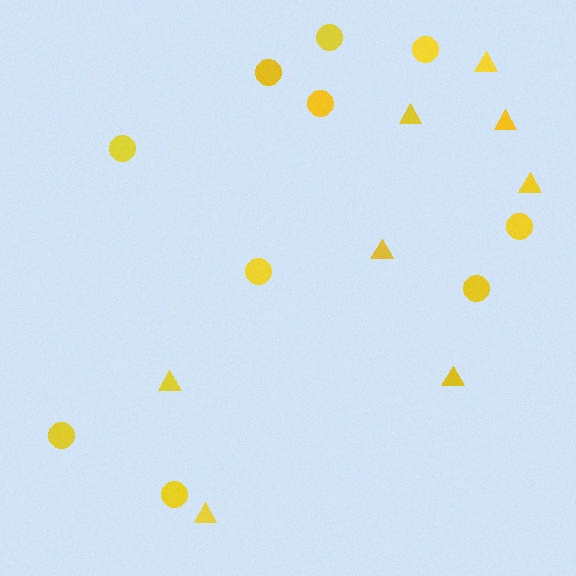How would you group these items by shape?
There are 2 groups: one group of triangles (8) and one group of circles (10).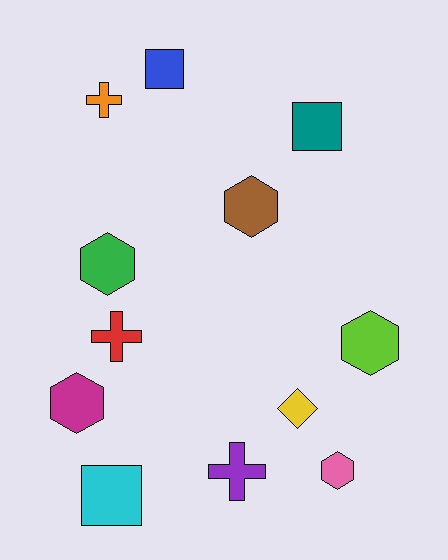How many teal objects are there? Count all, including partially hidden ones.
There is 1 teal object.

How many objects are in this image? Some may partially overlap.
There are 12 objects.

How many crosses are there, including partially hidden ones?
There are 3 crosses.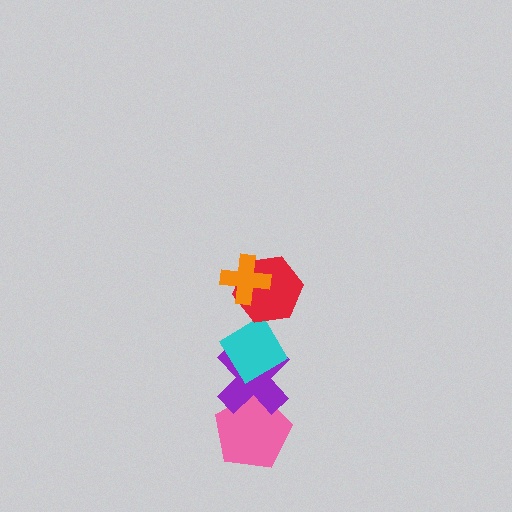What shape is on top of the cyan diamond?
The red hexagon is on top of the cyan diamond.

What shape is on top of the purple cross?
The cyan diamond is on top of the purple cross.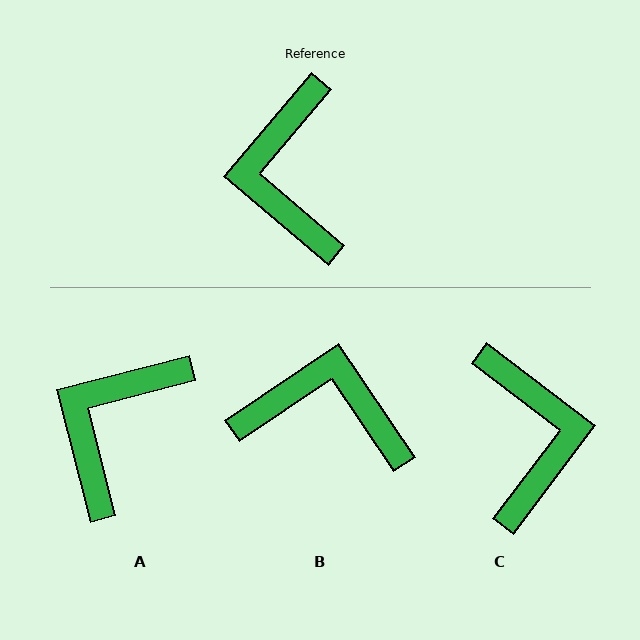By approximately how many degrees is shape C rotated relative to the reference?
Approximately 177 degrees clockwise.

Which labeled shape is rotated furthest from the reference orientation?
C, about 177 degrees away.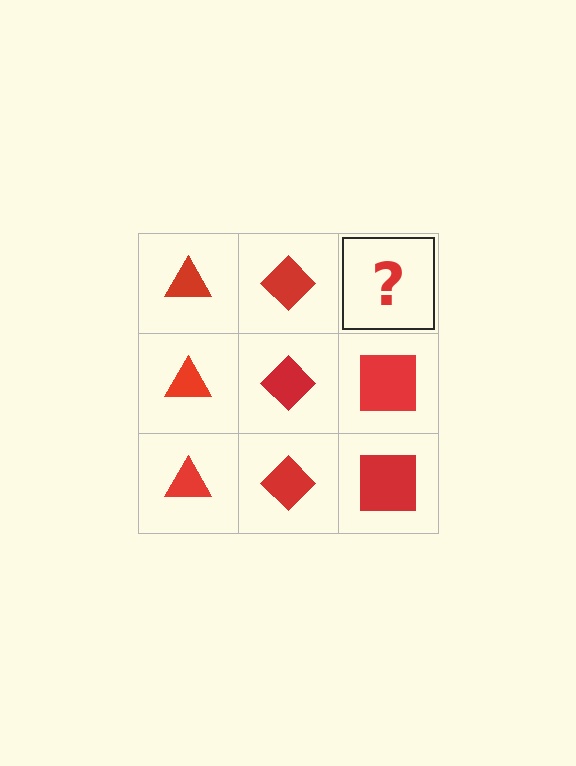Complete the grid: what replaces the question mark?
The question mark should be replaced with a red square.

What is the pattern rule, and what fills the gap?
The rule is that each column has a consistent shape. The gap should be filled with a red square.